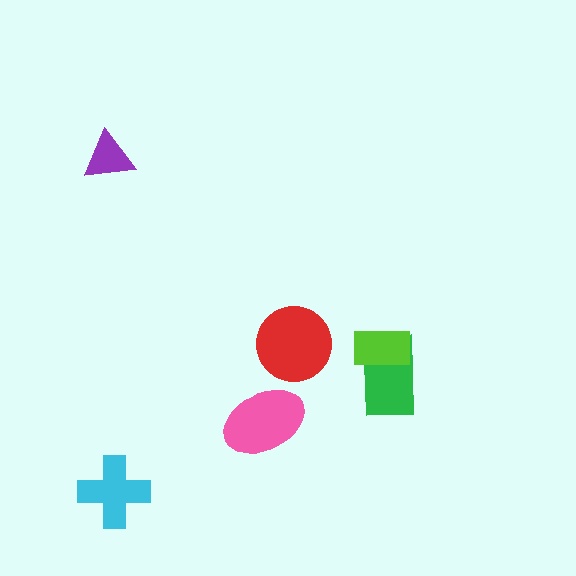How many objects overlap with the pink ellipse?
0 objects overlap with the pink ellipse.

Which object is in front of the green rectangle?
The lime rectangle is in front of the green rectangle.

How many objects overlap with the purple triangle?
0 objects overlap with the purple triangle.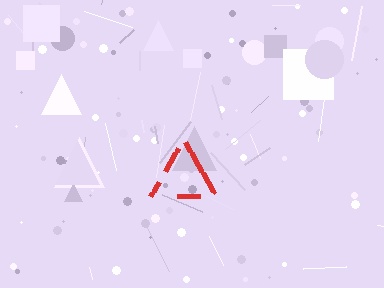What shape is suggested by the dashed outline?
The dashed outline suggests a triangle.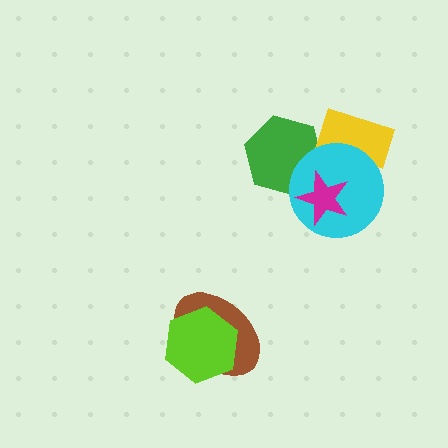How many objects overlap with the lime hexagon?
1 object overlaps with the lime hexagon.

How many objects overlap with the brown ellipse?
1 object overlaps with the brown ellipse.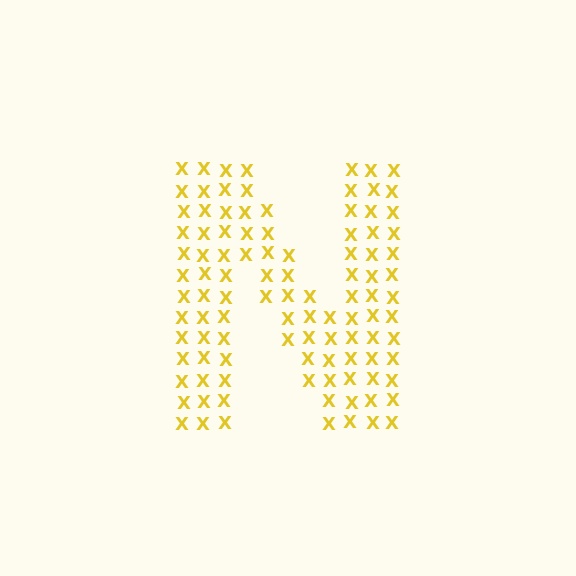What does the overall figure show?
The overall figure shows the letter N.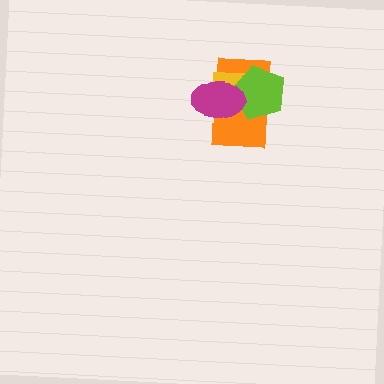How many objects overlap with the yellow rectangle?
3 objects overlap with the yellow rectangle.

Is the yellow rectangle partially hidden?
Yes, it is partially covered by another shape.